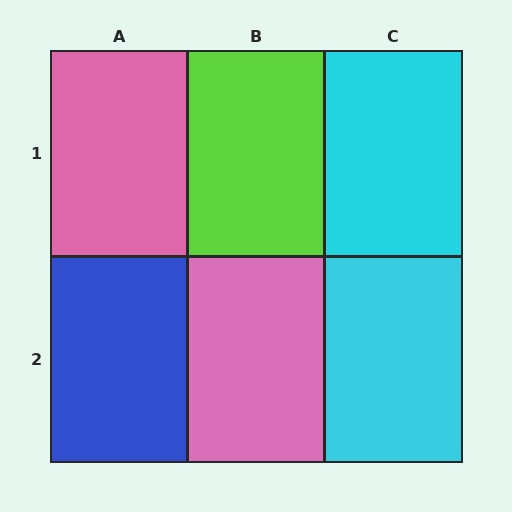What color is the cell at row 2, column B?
Pink.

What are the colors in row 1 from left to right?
Pink, lime, cyan.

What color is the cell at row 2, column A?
Blue.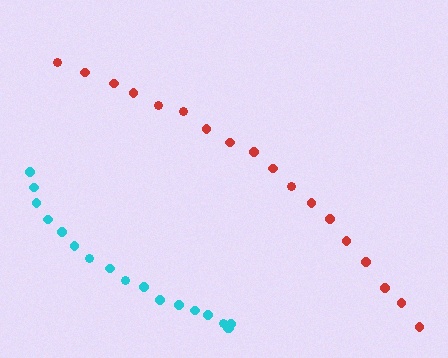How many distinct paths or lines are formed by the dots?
There are 2 distinct paths.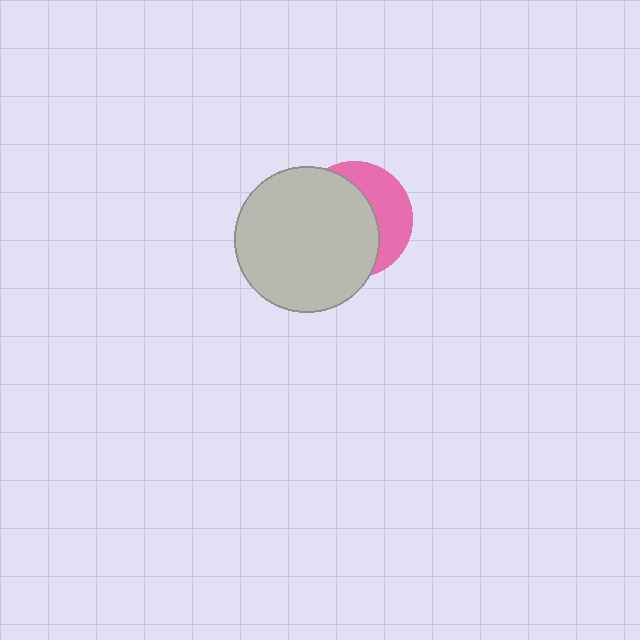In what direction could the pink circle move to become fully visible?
The pink circle could move right. That would shift it out from behind the light gray circle entirely.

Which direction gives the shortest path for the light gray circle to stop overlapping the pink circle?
Moving left gives the shortest separation.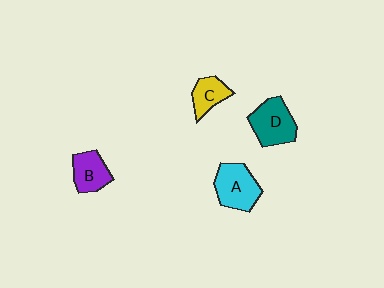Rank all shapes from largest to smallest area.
From largest to smallest: A (cyan), D (teal), B (purple), C (yellow).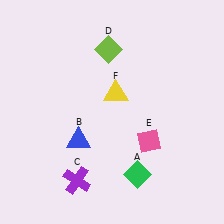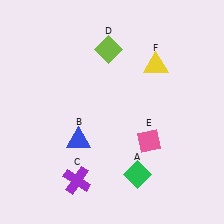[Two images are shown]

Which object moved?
The yellow triangle (F) moved right.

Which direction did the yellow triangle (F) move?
The yellow triangle (F) moved right.